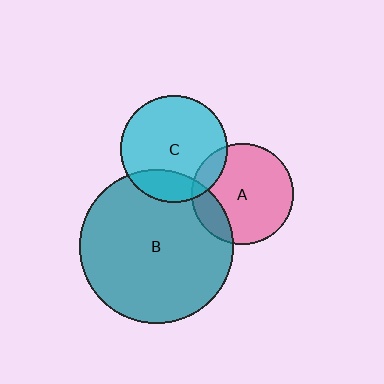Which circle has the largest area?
Circle B (teal).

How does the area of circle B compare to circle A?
Approximately 2.3 times.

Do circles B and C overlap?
Yes.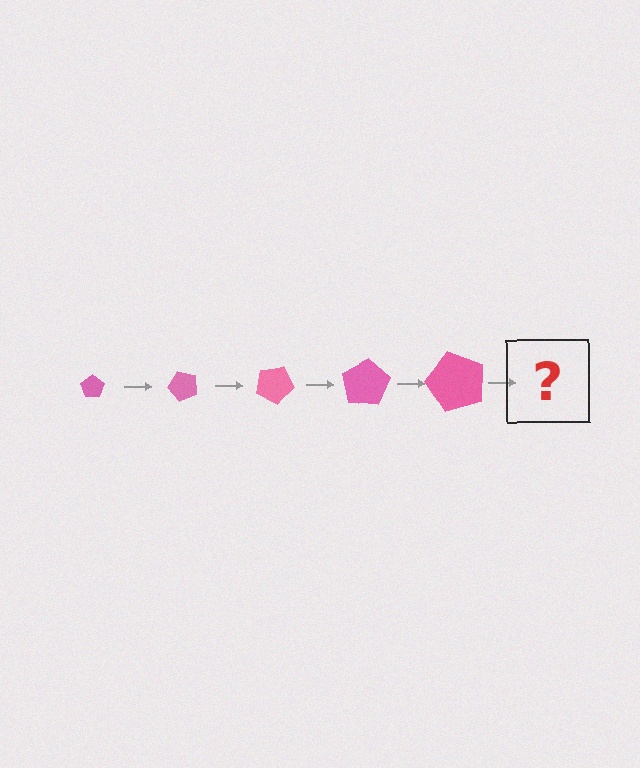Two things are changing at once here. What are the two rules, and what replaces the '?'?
The two rules are that the pentagon grows larger each step and it rotates 50 degrees each step. The '?' should be a pentagon, larger than the previous one and rotated 250 degrees from the start.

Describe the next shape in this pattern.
It should be a pentagon, larger than the previous one and rotated 250 degrees from the start.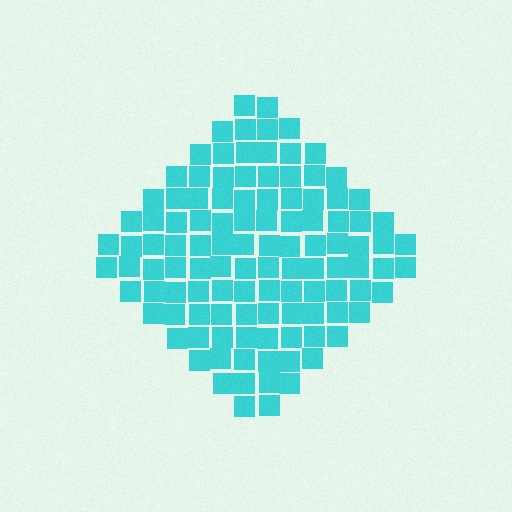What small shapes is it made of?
It is made of small squares.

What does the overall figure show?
The overall figure shows a diamond.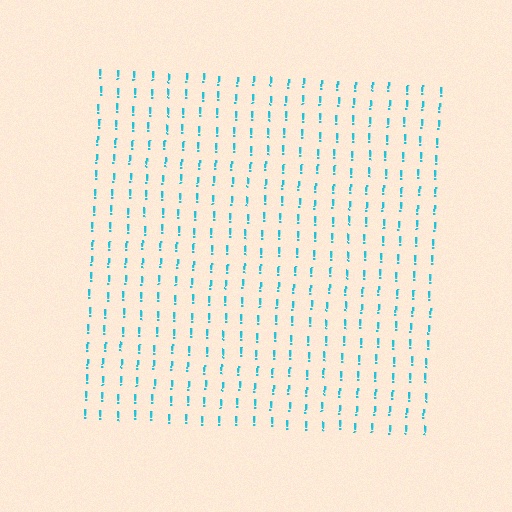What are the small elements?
The small elements are exclamation marks.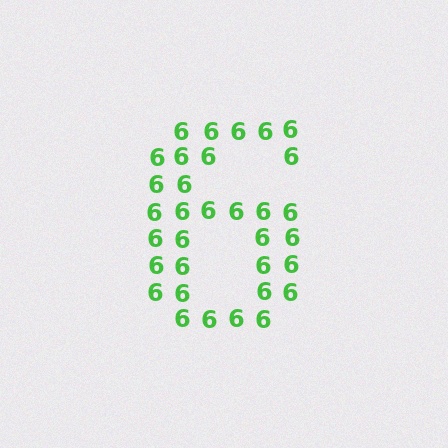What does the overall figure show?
The overall figure shows the digit 6.